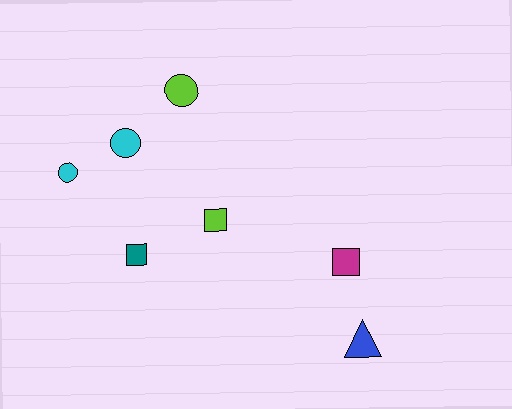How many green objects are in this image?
There are no green objects.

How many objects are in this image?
There are 7 objects.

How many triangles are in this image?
There is 1 triangle.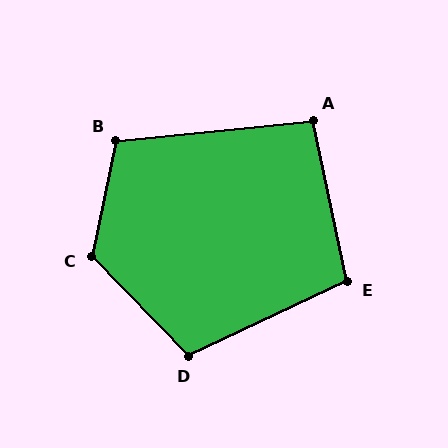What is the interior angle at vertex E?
Approximately 103 degrees (obtuse).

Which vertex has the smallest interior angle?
A, at approximately 96 degrees.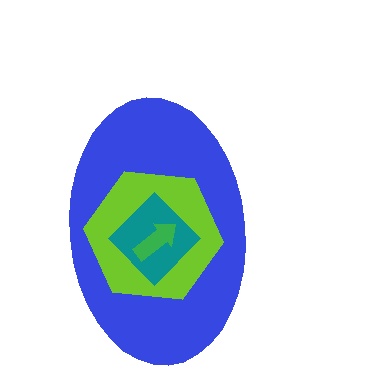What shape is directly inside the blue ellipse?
The lime hexagon.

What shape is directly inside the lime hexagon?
The teal diamond.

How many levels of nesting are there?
4.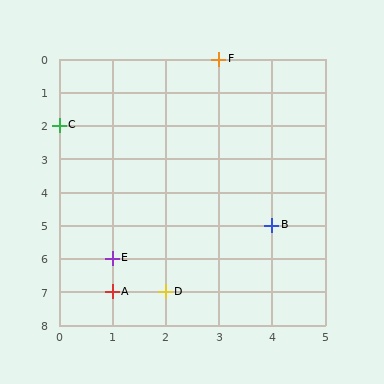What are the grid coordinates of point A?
Point A is at grid coordinates (1, 7).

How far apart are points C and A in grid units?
Points C and A are 1 column and 5 rows apart (about 5.1 grid units diagonally).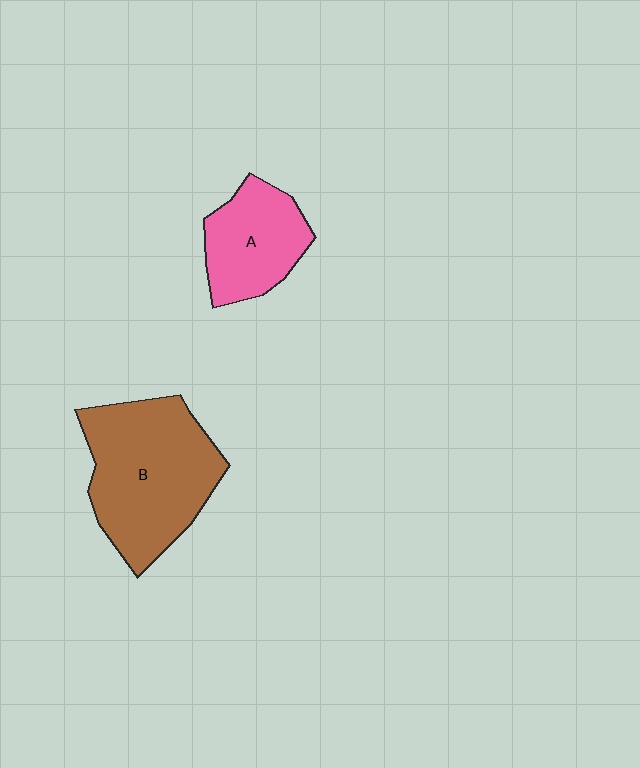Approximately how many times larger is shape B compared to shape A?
Approximately 1.8 times.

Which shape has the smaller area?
Shape A (pink).